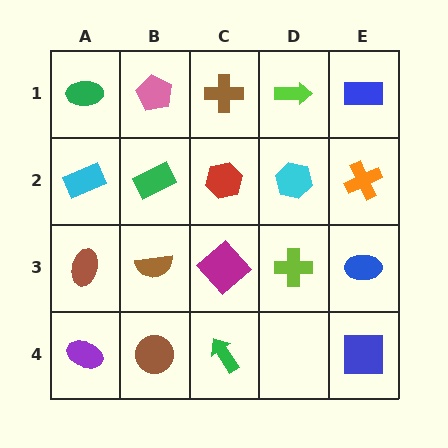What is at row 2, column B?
A green rectangle.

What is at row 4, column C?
A green arrow.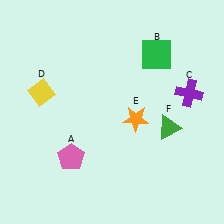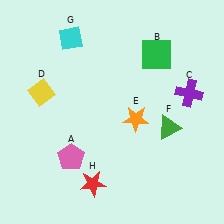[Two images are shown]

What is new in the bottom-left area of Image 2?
A red star (H) was added in the bottom-left area of Image 2.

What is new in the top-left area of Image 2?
A cyan diamond (G) was added in the top-left area of Image 2.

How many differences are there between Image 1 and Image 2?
There are 2 differences between the two images.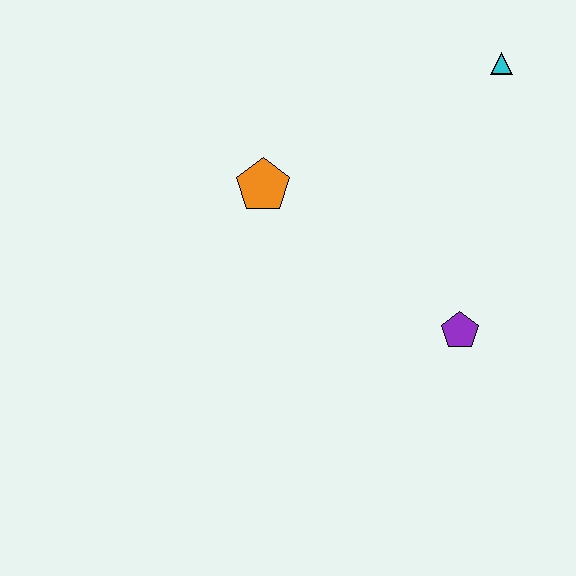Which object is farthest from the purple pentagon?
The cyan triangle is farthest from the purple pentagon.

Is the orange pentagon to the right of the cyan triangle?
No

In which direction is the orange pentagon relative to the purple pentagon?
The orange pentagon is to the left of the purple pentagon.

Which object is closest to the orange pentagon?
The purple pentagon is closest to the orange pentagon.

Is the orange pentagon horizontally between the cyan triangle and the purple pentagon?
No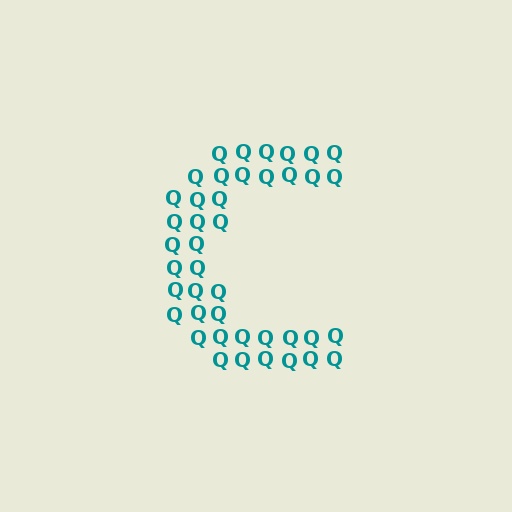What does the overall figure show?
The overall figure shows the letter C.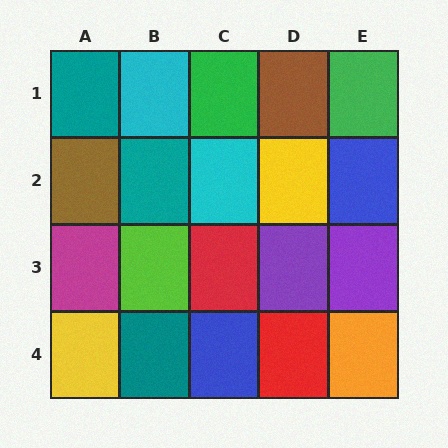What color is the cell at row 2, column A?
Brown.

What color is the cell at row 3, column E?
Purple.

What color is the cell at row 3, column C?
Red.